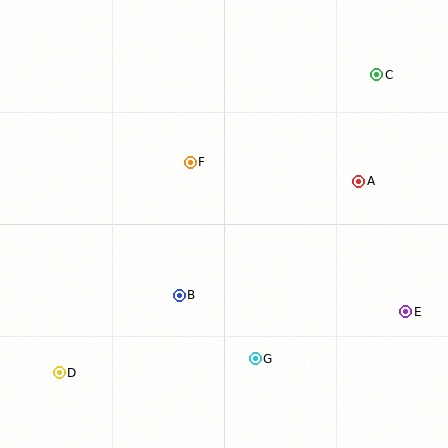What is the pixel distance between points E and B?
The distance between E and B is 227 pixels.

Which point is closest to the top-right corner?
Point C is closest to the top-right corner.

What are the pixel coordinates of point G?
Point G is at (255, 359).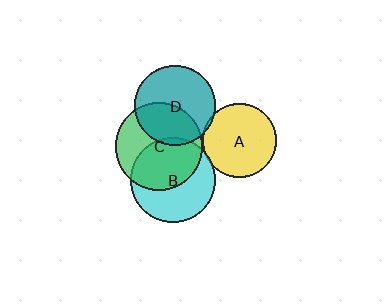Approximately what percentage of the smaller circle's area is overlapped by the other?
Approximately 5%.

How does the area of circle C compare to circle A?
Approximately 1.4 times.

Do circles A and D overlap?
Yes.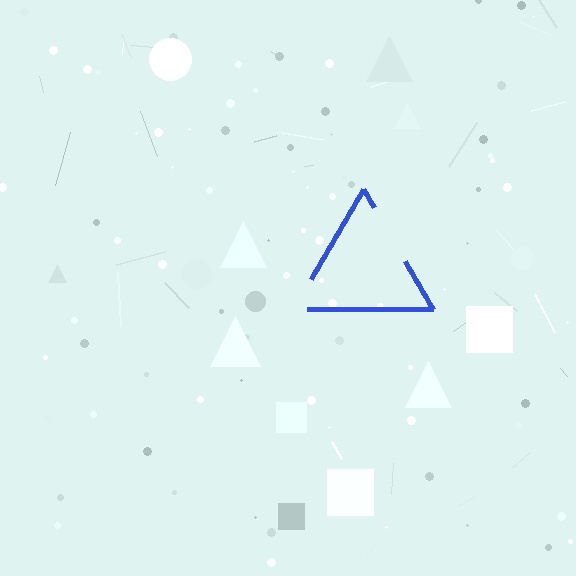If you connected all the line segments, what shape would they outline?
They would outline a triangle.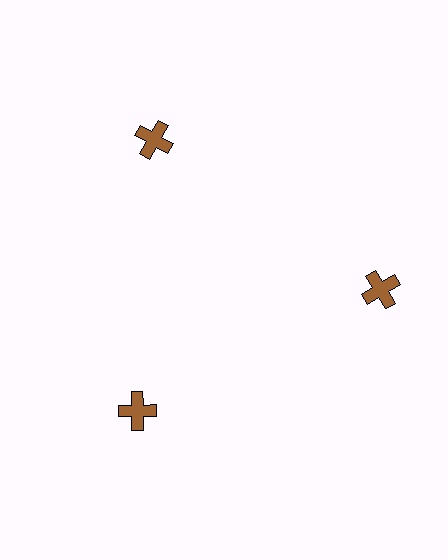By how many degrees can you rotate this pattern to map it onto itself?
The pattern maps onto itself every 120 degrees of rotation.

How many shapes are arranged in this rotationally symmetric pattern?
There are 3 shapes, arranged in 3 groups of 1.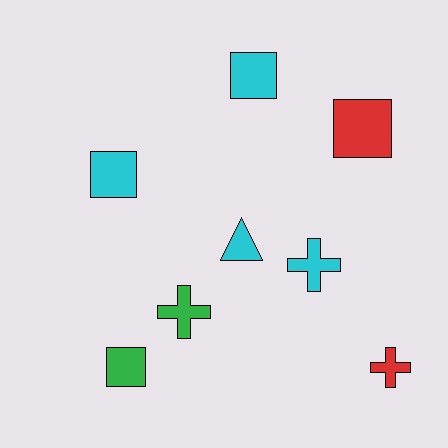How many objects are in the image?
There are 8 objects.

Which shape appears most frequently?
Square, with 4 objects.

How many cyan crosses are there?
There is 1 cyan cross.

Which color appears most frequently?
Cyan, with 4 objects.